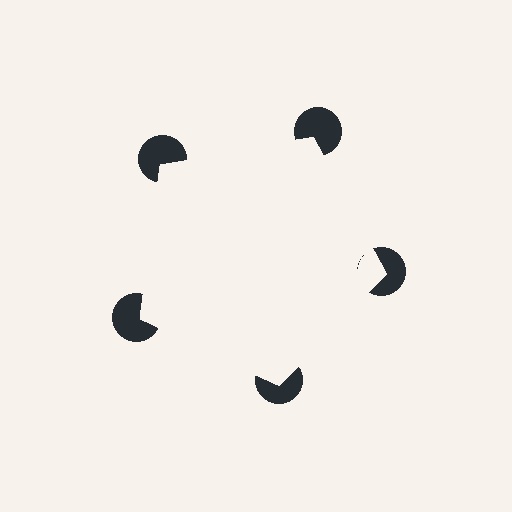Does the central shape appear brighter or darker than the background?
It typically appears slightly brighter than the background, even though no actual brightness change is drawn.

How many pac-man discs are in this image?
There are 5 — one at each vertex of the illusory pentagon.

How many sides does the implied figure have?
5 sides.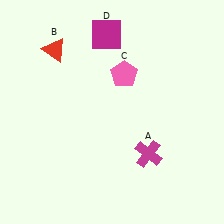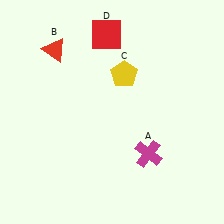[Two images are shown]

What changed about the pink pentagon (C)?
In Image 1, C is pink. In Image 2, it changed to yellow.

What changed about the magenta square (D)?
In Image 1, D is magenta. In Image 2, it changed to red.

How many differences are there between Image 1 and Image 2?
There are 2 differences between the two images.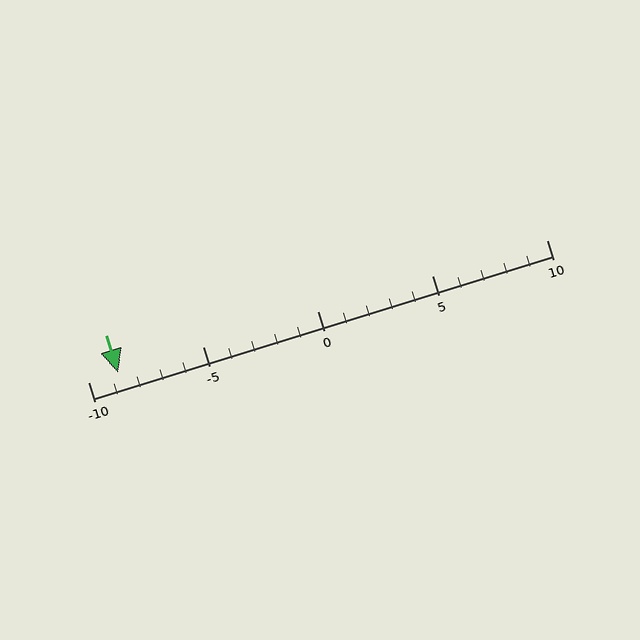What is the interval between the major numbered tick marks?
The major tick marks are spaced 5 units apart.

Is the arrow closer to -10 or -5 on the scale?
The arrow is closer to -10.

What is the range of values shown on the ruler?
The ruler shows values from -10 to 10.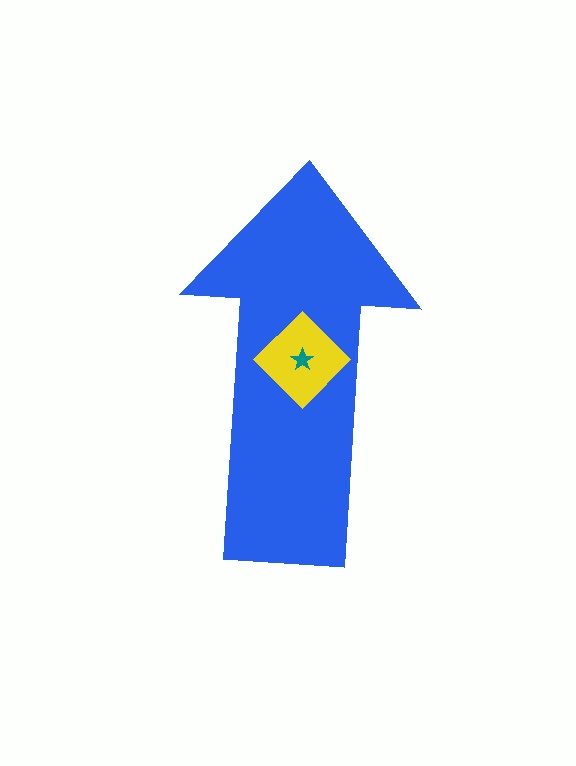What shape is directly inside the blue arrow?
The yellow diamond.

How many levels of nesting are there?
3.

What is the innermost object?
The teal star.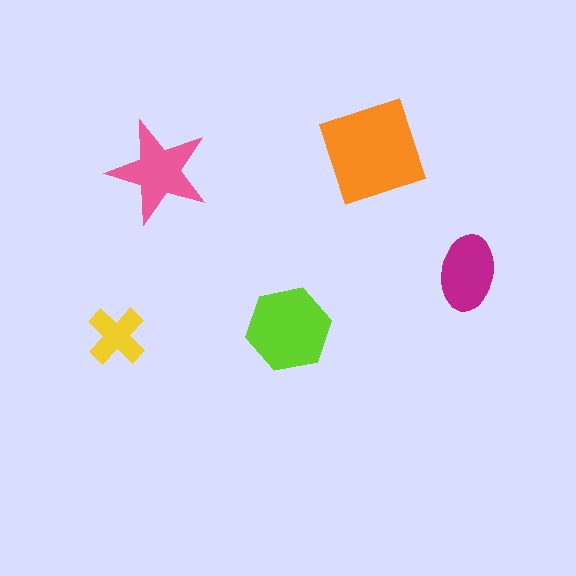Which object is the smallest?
The yellow cross.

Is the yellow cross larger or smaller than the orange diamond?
Smaller.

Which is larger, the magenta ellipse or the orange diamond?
The orange diamond.